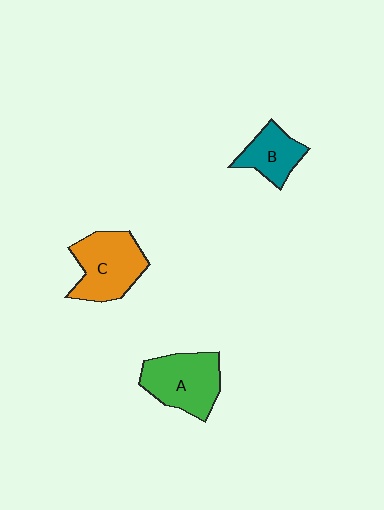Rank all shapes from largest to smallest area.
From largest to smallest: C (orange), A (green), B (teal).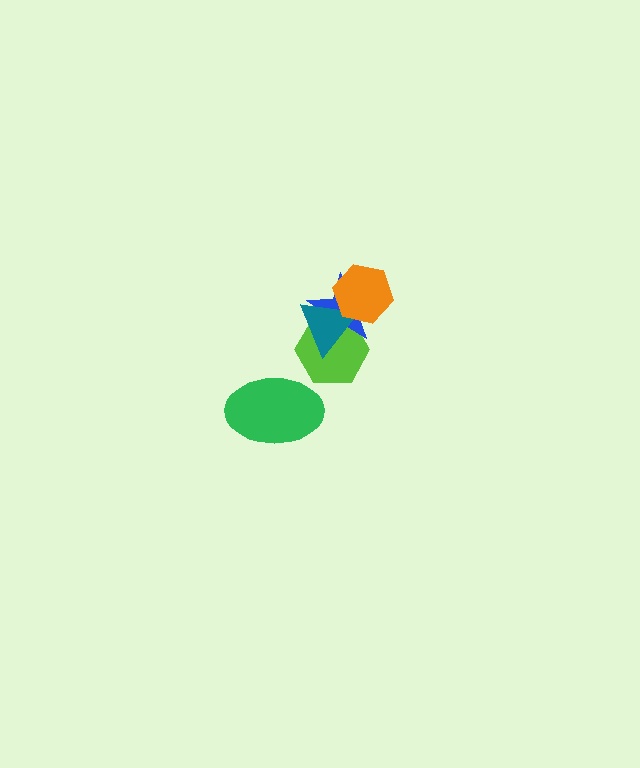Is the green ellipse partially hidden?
No, no other shape covers it.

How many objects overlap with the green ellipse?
0 objects overlap with the green ellipse.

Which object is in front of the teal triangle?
The orange hexagon is in front of the teal triangle.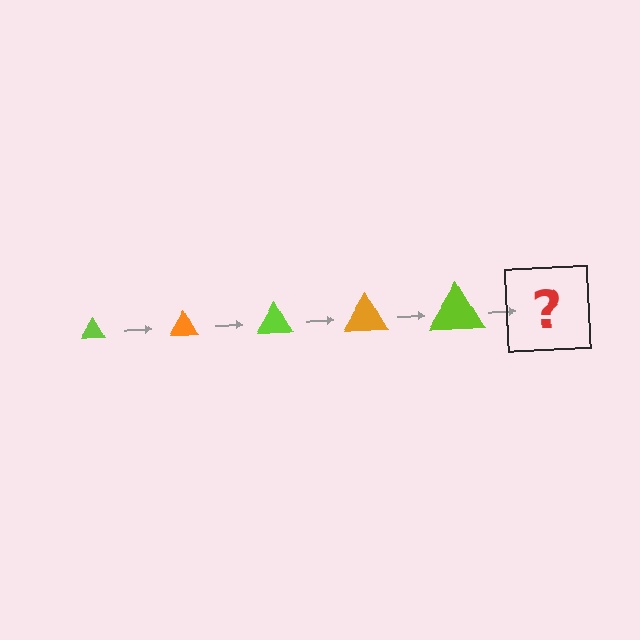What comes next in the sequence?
The next element should be an orange triangle, larger than the previous one.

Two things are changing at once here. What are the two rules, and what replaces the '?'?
The two rules are that the triangle grows larger each step and the color cycles through lime and orange. The '?' should be an orange triangle, larger than the previous one.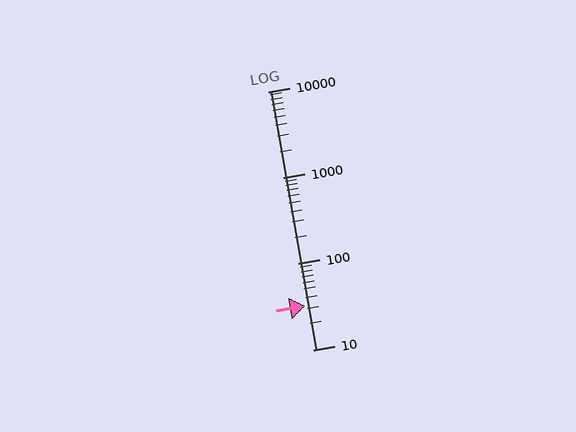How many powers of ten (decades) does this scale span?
The scale spans 3 decades, from 10 to 10000.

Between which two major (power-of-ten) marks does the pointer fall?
The pointer is between 10 and 100.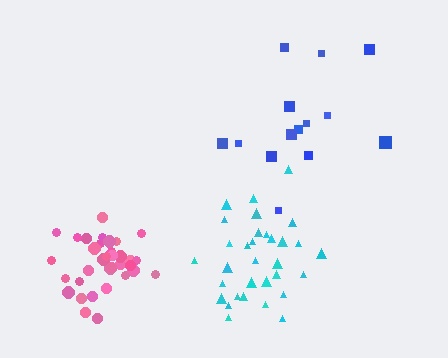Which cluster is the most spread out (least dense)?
Blue.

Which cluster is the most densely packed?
Pink.